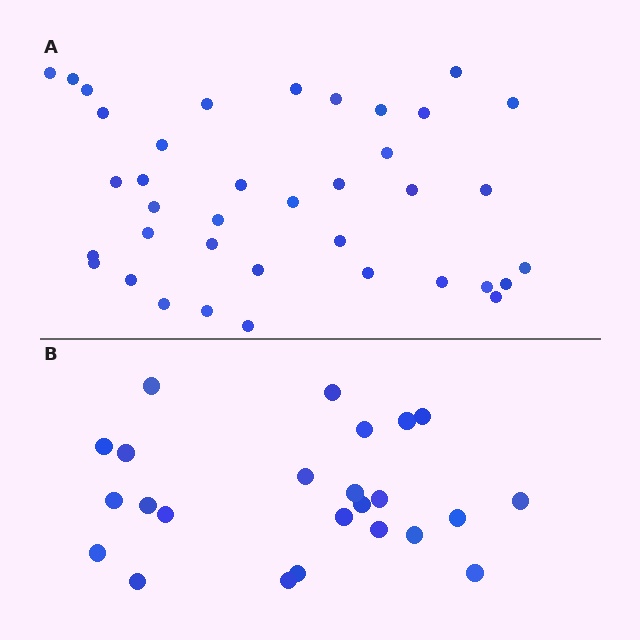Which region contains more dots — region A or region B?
Region A (the top region) has more dots.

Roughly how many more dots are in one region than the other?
Region A has approximately 15 more dots than region B.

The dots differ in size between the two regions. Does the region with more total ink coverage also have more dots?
No. Region B has more total ink coverage because its dots are larger, but region A actually contains more individual dots. Total area can be misleading — the number of items is what matters here.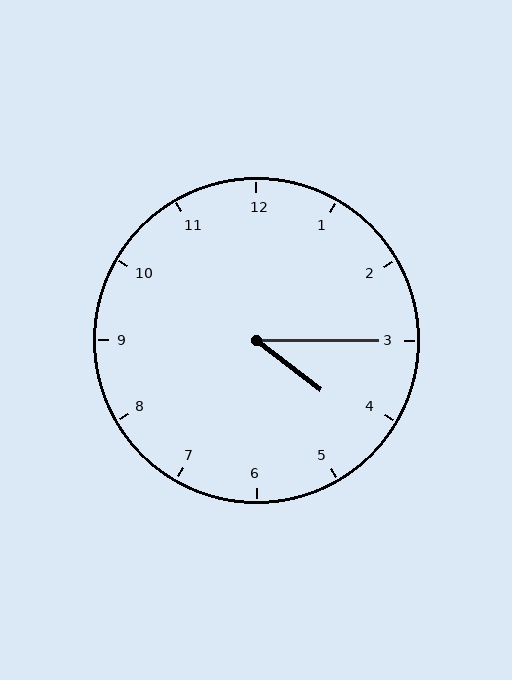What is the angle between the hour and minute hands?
Approximately 38 degrees.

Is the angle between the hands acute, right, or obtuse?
It is acute.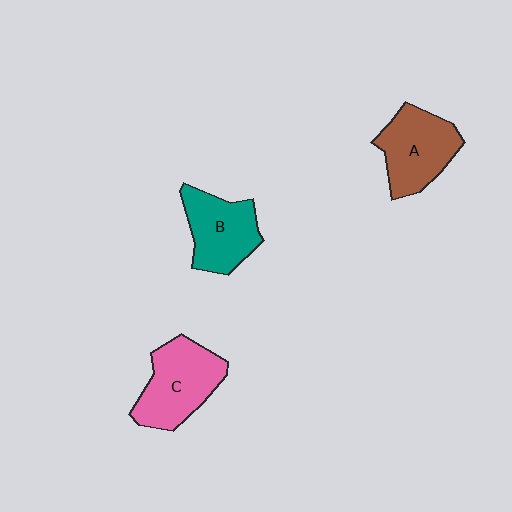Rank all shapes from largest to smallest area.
From largest to smallest: C (pink), A (brown), B (teal).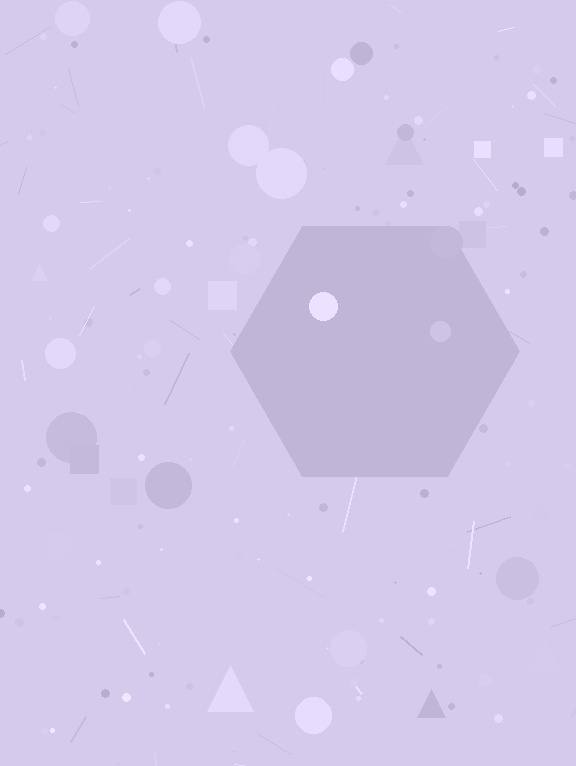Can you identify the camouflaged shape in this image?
The camouflaged shape is a hexagon.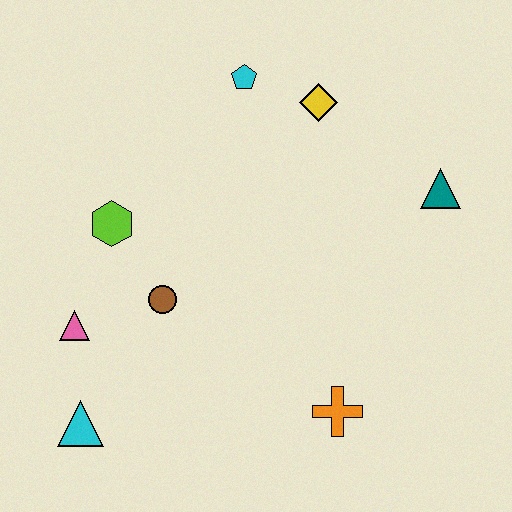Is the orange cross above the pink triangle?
No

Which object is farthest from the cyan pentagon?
The cyan triangle is farthest from the cyan pentagon.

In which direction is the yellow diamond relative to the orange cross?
The yellow diamond is above the orange cross.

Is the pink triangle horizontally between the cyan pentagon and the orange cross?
No